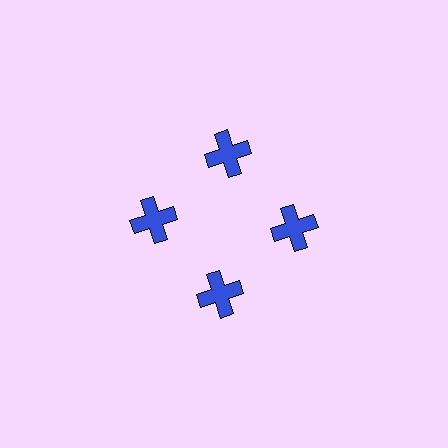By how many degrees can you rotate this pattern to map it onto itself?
The pattern maps onto itself every 90 degrees of rotation.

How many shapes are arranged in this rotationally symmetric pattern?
There are 4 shapes, arranged in 4 groups of 1.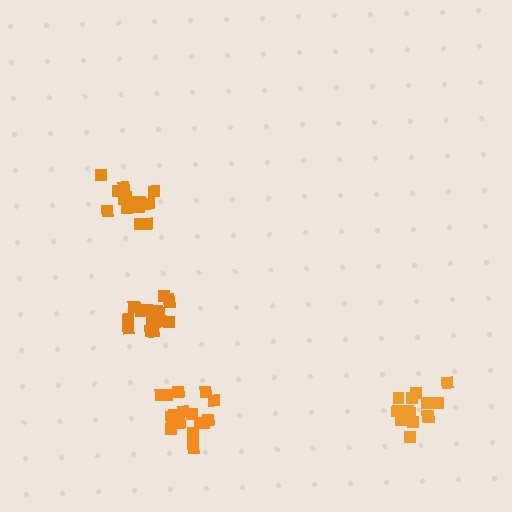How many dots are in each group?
Group 1: 14 dots, Group 2: 18 dots, Group 3: 17 dots, Group 4: 15 dots (64 total).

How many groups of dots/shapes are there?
There are 4 groups.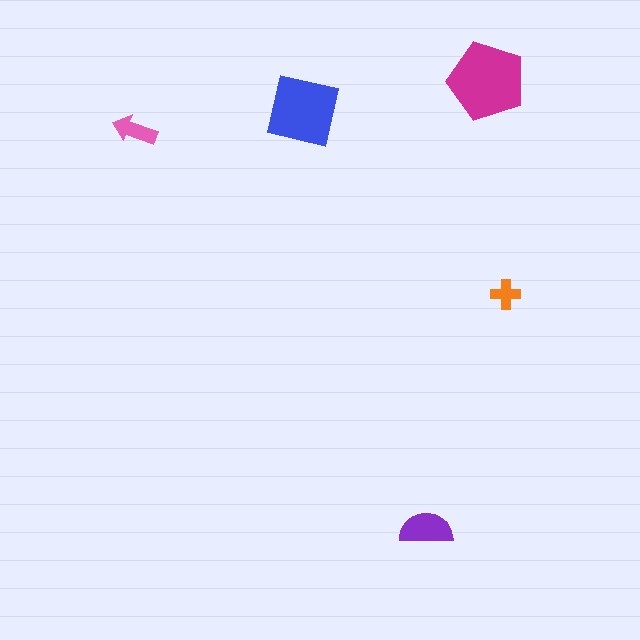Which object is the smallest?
The orange cross.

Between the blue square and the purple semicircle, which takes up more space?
The blue square.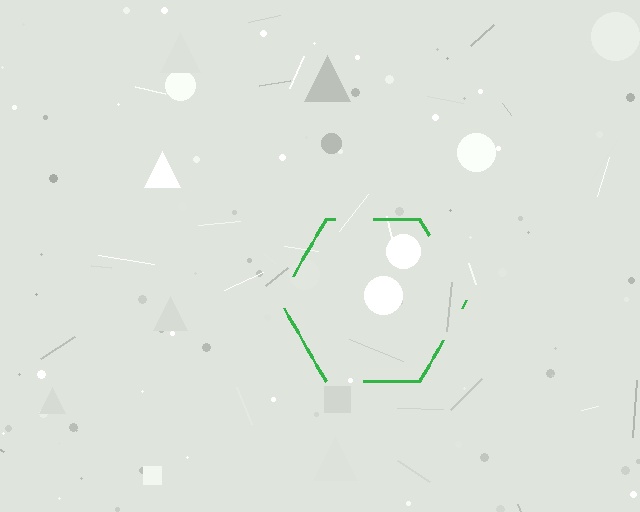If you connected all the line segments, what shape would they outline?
They would outline a hexagon.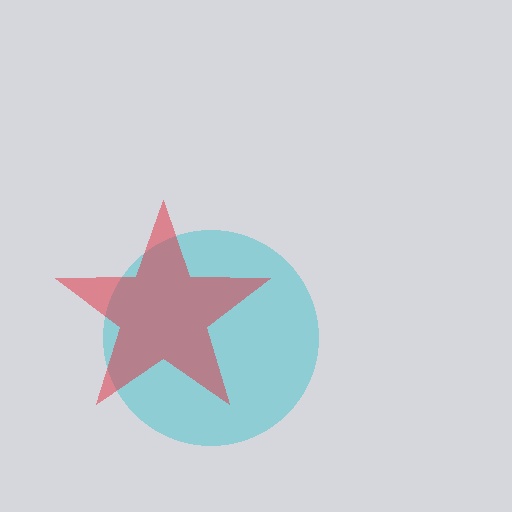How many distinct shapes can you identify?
There are 2 distinct shapes: a cyan circle, a red star.